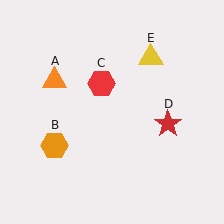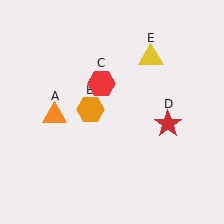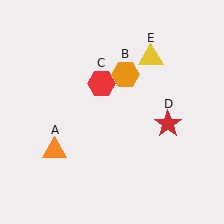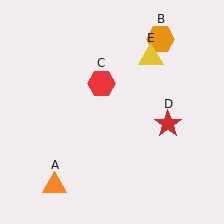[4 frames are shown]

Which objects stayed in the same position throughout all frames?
Red hexagon (object C) and red star (object D) and yellow triangle (object E) remained stationary.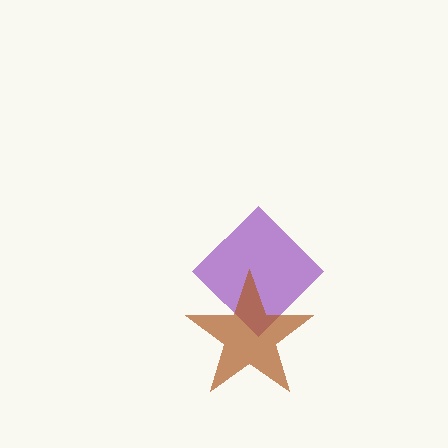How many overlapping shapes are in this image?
There are 2 overlapping shapes in the image.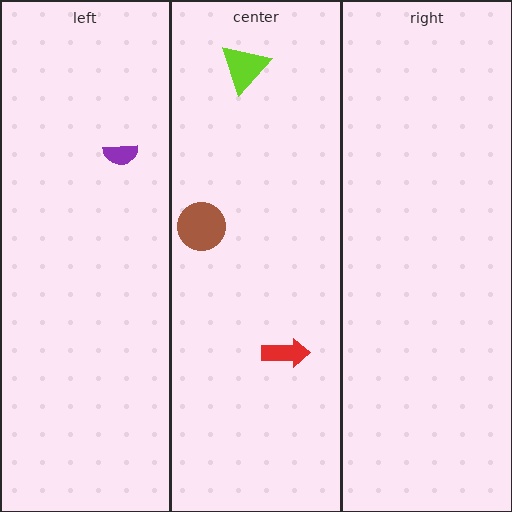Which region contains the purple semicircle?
The left region.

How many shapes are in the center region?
3.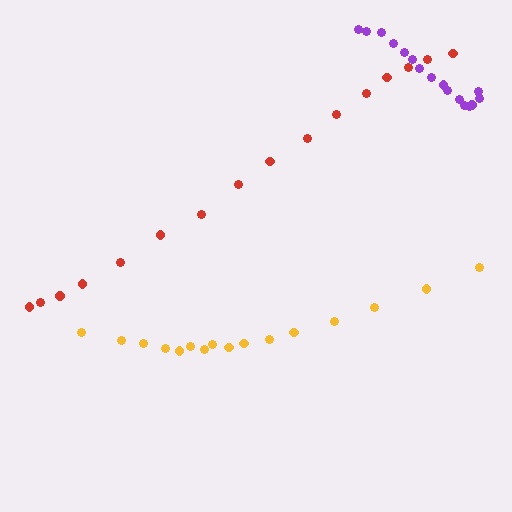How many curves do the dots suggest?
There are 3 distinct paths.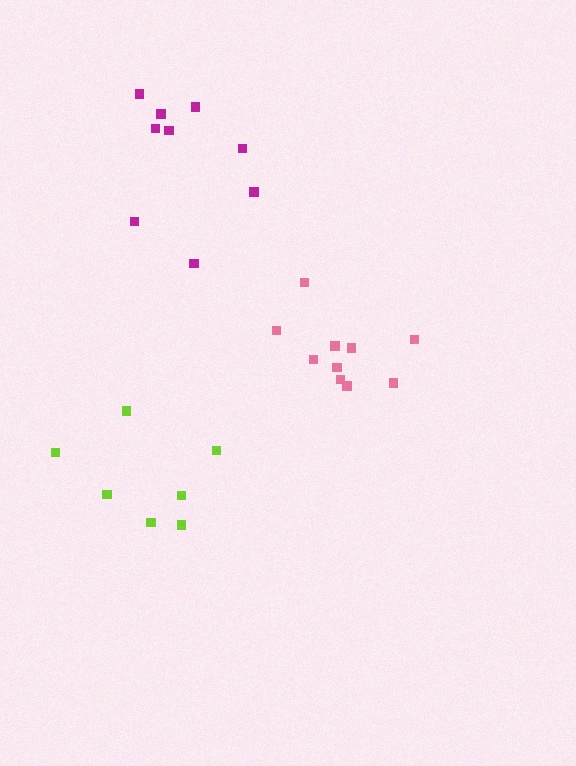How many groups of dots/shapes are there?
There are 3 groups.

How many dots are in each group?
Group 1: 9 dots, Group 2: 10 dots, Group 3: 7 dots (26 total).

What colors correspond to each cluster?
The clusters are colored: magenta, pink, lime.